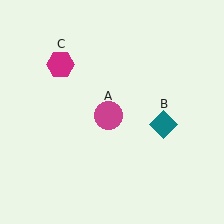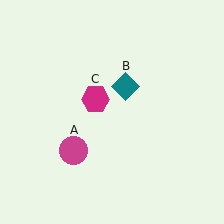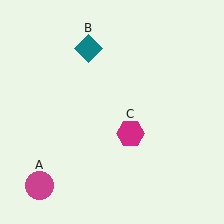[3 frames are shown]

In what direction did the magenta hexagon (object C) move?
The magenta hexagon (object C) moved down and to the right.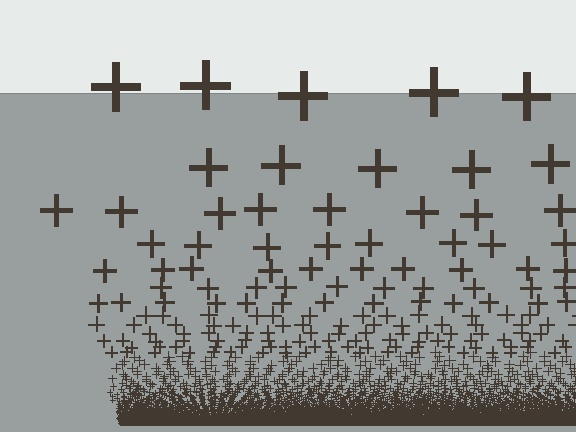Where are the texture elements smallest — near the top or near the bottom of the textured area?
Near the bottom.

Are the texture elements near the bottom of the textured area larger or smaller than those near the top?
Smaller. The gradient is inverted — elements near the bottom are smaller and denser.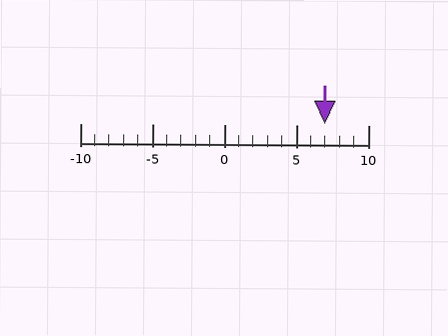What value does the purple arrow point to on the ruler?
The purple arrow points to approximately 7.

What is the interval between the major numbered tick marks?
The major tick marks are spaced 5 units apart.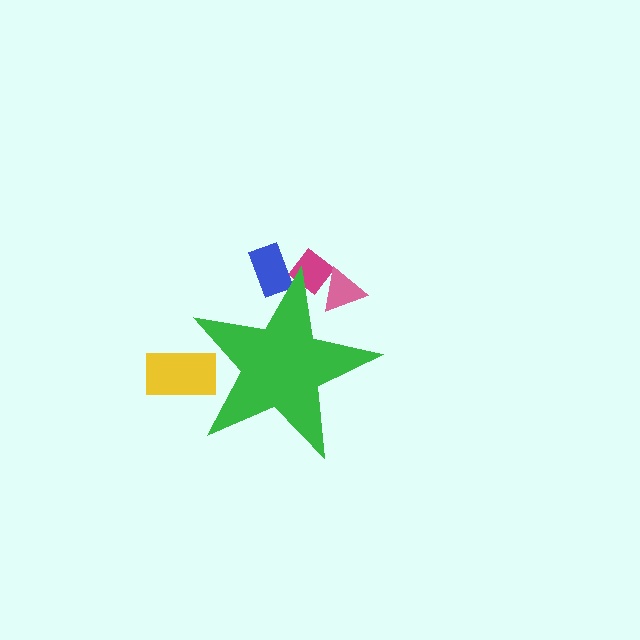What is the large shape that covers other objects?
A green star.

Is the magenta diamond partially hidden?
Yes, the magenta diamond is partially hidden behind the green star.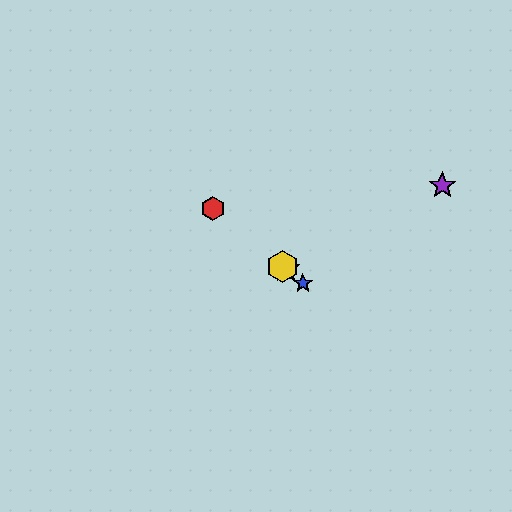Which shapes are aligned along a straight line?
The red hexagon, the blue star, the green star, the yellow hexagon are aligned along a straight line.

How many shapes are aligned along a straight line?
4 shapes (the red hexagon, the blue star, the green star, the yellow hexagon) are aligned along a straight line.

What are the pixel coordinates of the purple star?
The purple star is at (442, 186).